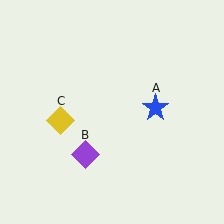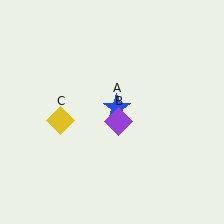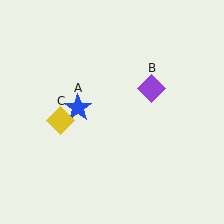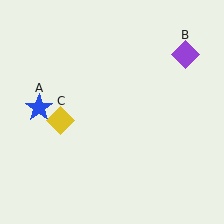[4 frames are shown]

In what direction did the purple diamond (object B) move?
The purple diamond (object B) moved up and to the right.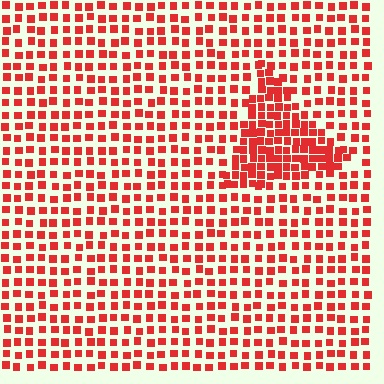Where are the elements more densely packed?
The elements are more densely packed inside the triangle boundary.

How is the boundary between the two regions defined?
The boundary is defined by a change in element density (approximately 2.0x ratio). All elements are the same color, size, and shape.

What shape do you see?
I see a triangle.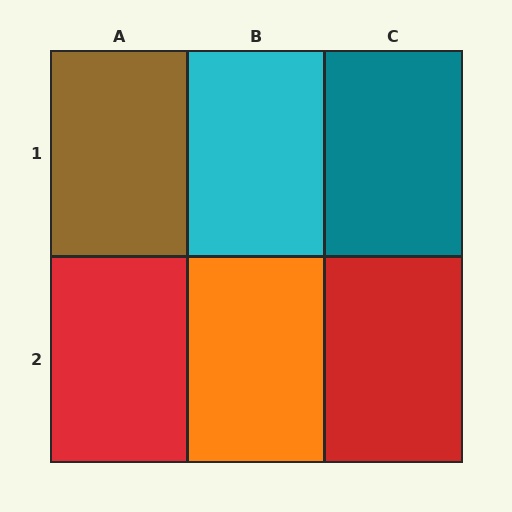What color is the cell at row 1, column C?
Teal.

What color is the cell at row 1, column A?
Brown.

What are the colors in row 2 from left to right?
Red, orange, red.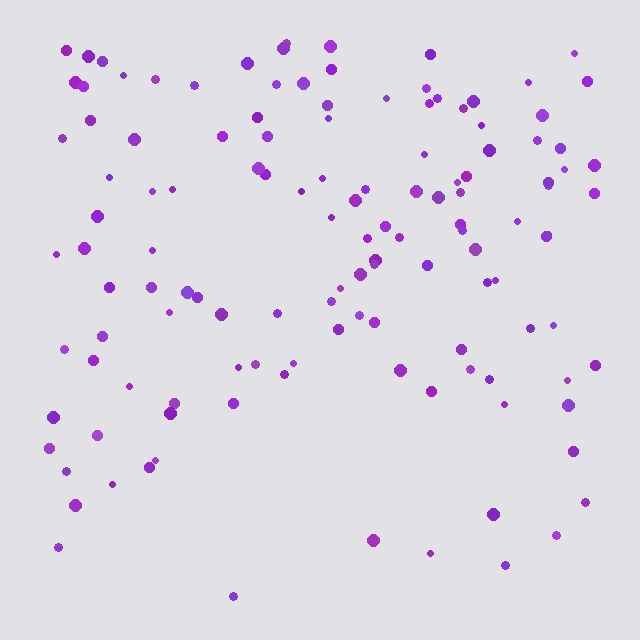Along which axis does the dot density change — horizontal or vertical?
Vertical.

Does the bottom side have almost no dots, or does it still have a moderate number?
Still a moderate number, just noticeably fewer than the top.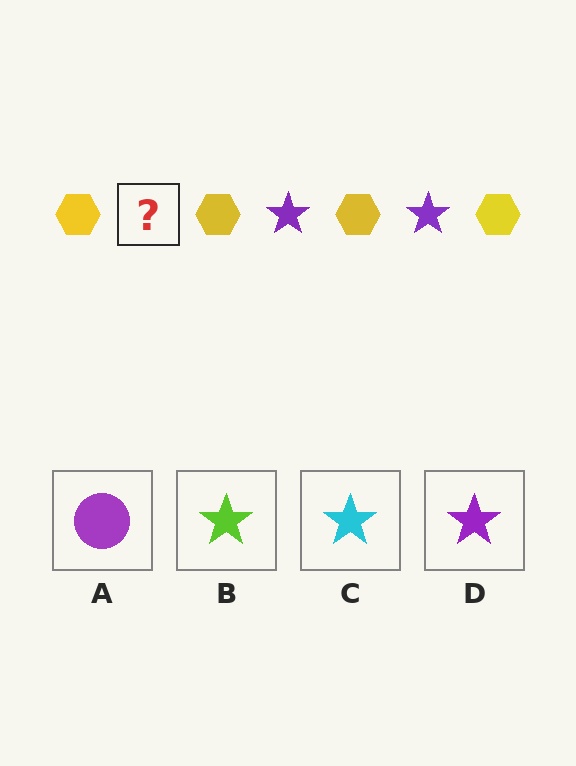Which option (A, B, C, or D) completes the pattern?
D.